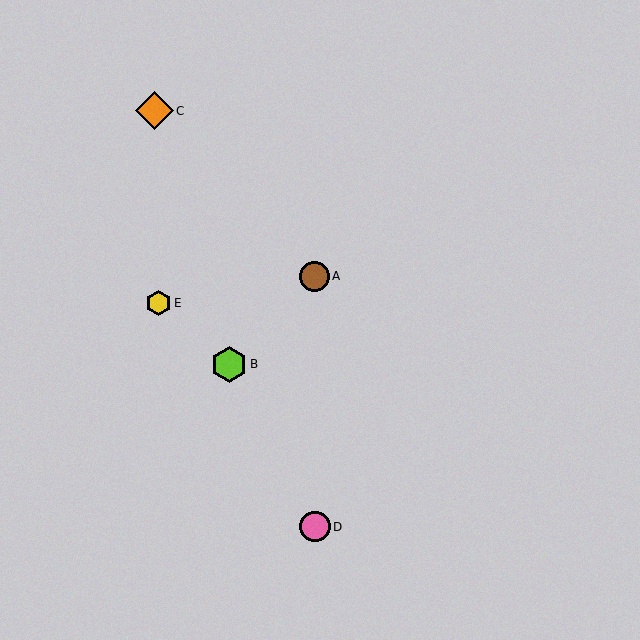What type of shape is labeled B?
Shape B is a lime hexagon.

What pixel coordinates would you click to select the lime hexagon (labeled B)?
Click at (229, 364) to select the lime hexagon B.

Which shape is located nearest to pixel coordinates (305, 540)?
The pink circle (labeled D) at (315, 527) is nearest to that location.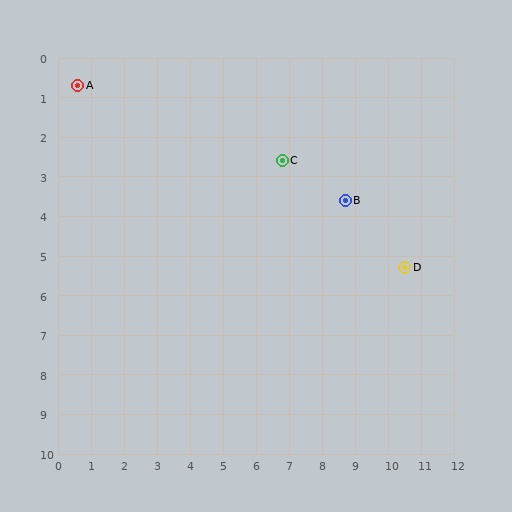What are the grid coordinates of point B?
Point B is at approximately (8.7, 3.6).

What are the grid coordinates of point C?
Point C is at approximately (6.8, 2.6).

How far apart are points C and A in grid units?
Points C and A are about 6.5 grid units apart.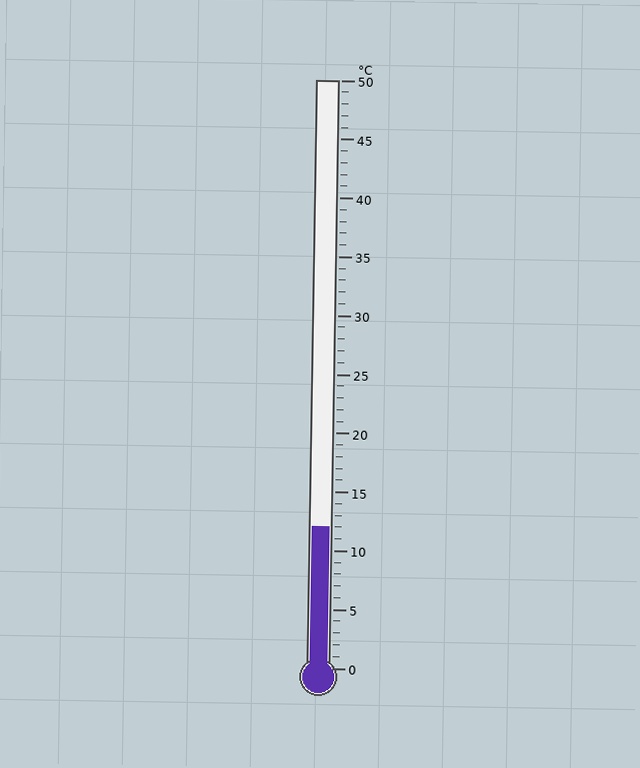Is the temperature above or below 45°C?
The temperature is below 45°C.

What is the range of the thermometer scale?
The thermometer scale ranges from 0°C to 50°C.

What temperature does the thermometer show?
The thermometer shows approximately 12°C.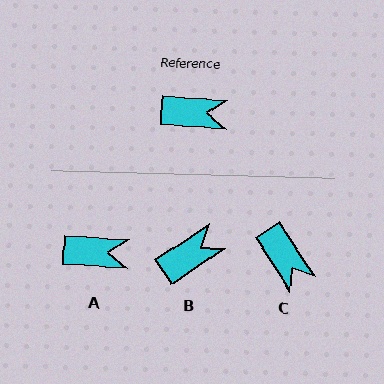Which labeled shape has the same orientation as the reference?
A.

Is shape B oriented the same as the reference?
No, it is off by about 37 degrees.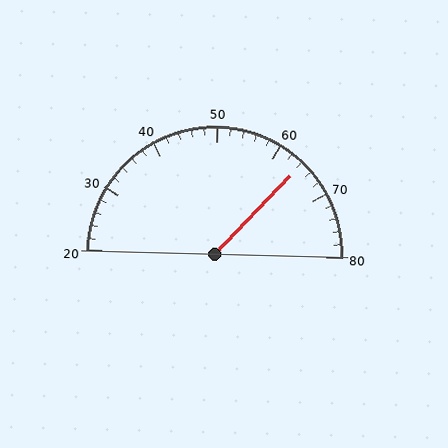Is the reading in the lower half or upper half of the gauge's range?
The reading is in the upper half of the range (20 to 80).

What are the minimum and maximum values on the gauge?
The gauge ranges from 20 to 80.